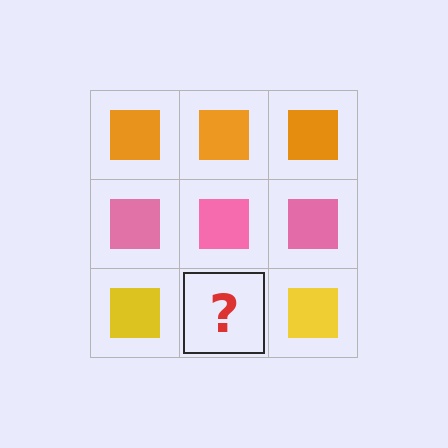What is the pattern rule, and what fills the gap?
The rule is that each row has a consistent color. The gap should be filled with a yellow square.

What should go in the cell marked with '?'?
The missing cell should contain a yellow square.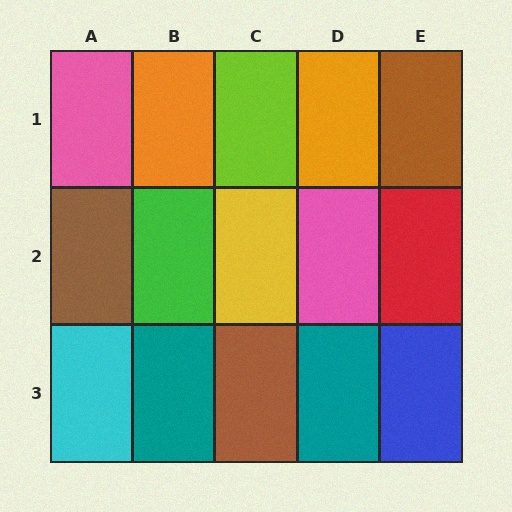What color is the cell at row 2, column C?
Yellow.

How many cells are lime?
1 cell is lime.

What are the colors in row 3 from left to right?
Cyan, teal, brown, teal, blue.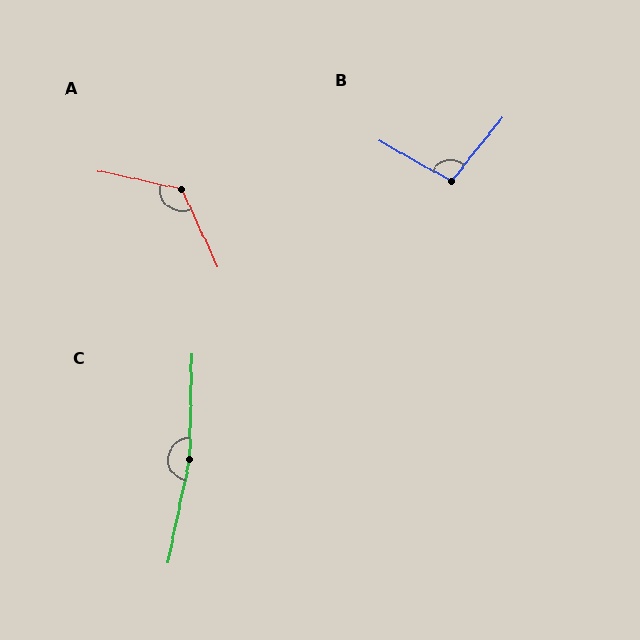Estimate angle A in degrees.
Approximately 127 degrees.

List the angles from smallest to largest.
B (100°), A (127°), C (169°).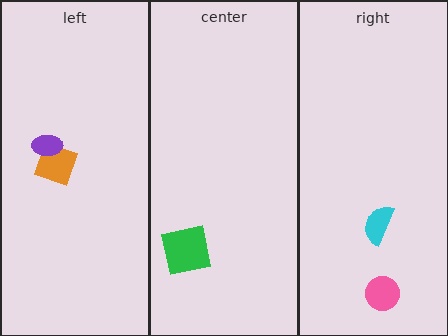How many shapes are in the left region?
2.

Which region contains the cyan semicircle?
The right region.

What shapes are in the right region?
The pink circle, the cyan semicircle.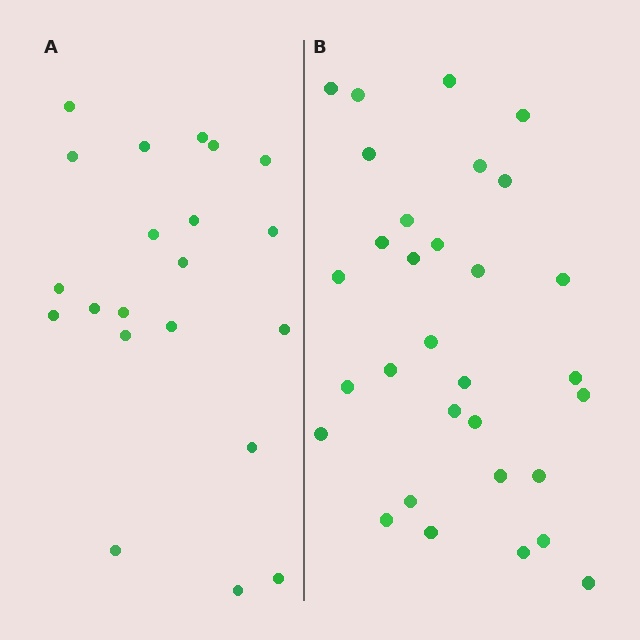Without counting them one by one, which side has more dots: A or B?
Region B (the right region) has more dots.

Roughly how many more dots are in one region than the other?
Region B has roughly 10 or so more dots than region A.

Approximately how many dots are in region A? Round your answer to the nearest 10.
About 20 dots. (The exact count is 21, which rounds to 20.)